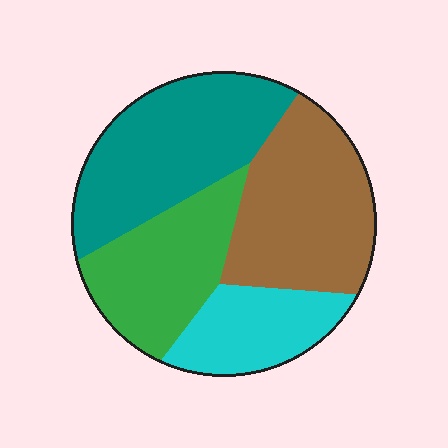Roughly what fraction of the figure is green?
Green takes up about one quarter (1/4) of the figure.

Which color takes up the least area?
Cyan, at roughly 15%.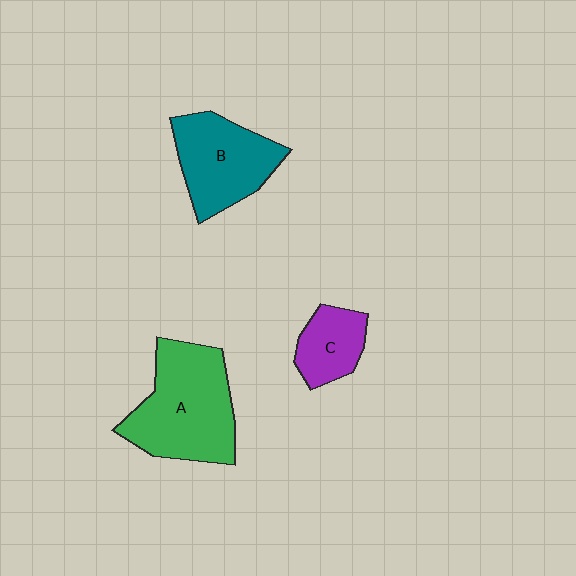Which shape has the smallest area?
Shape C (purple).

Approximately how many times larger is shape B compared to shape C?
Approximately 1.8 times.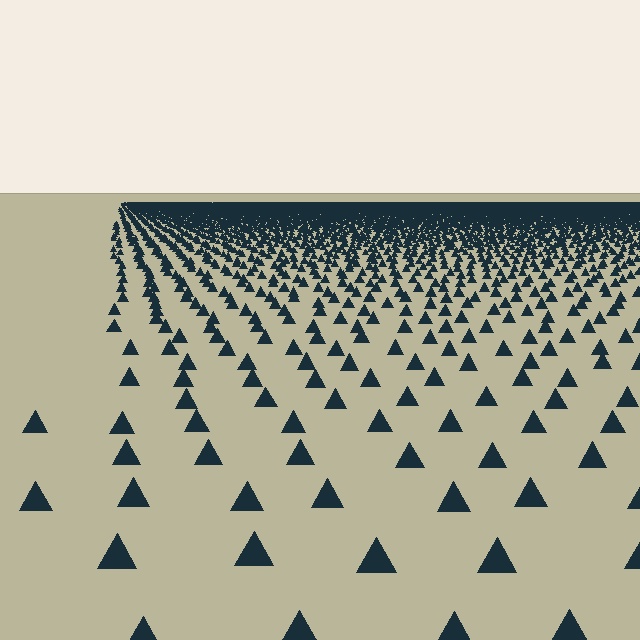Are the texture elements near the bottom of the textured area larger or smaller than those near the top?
Larger. Near the bottom, elements are closer to the viewer and appear at a bigger on-screen size.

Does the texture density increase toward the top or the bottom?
Density increases toward the top.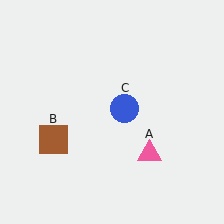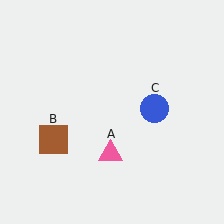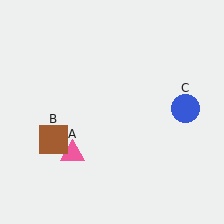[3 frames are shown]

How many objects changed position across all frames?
2 objects changed position: pink triangle (object A), blue circle (object C).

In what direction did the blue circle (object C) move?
The blue circle (object C) moved right.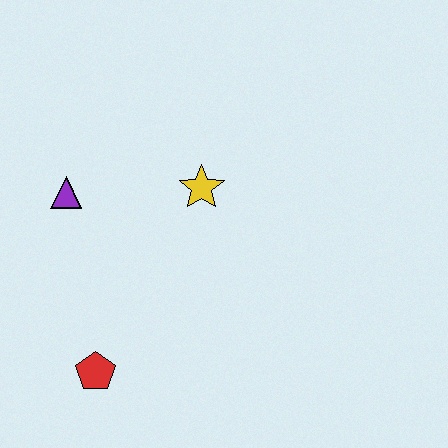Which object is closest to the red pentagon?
The purple triangle is closest to the red pentagon.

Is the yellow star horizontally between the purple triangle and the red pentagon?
No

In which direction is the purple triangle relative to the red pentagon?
The purple triangle is above the red pentagon.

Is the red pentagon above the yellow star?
No